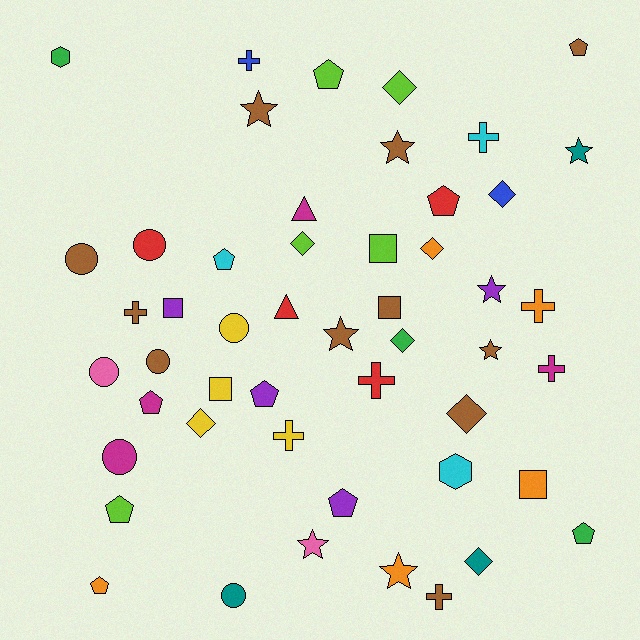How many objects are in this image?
There are 50 objects.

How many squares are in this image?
There are 5 squares.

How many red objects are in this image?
There are 4 red objects.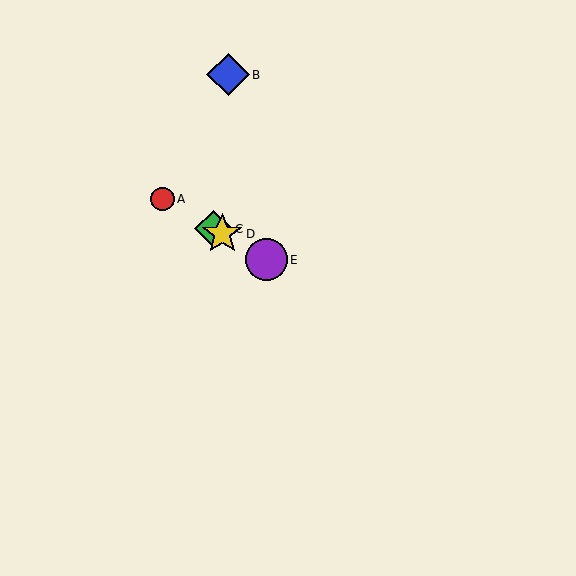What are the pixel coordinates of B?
Object B is at (228, 75).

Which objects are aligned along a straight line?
Objects A, C, D, E are aligned along a straight line.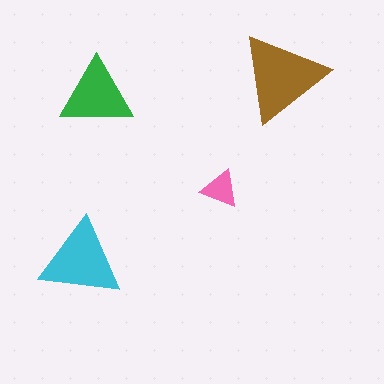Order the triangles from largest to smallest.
the brown one, the cyan one, the green one, the pink one.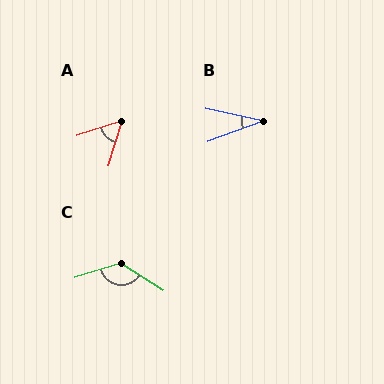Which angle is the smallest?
B, at approximately 33 degrees.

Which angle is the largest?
C, at approximately 130 degrees.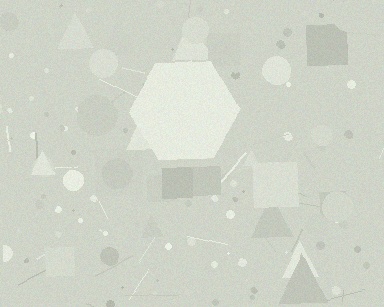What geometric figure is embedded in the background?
A hexagon is embedded in the background.